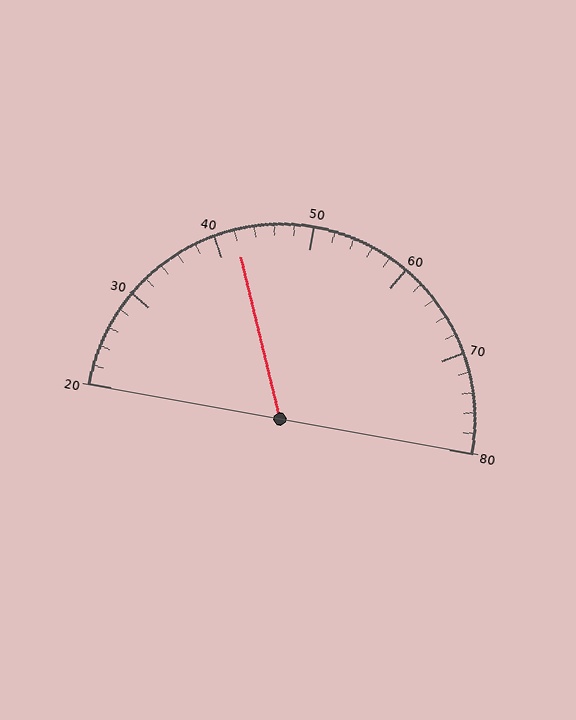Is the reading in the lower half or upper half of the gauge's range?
The reading is in the lower half of the range (20 to 80).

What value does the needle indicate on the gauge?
The needle indicates approximately 42.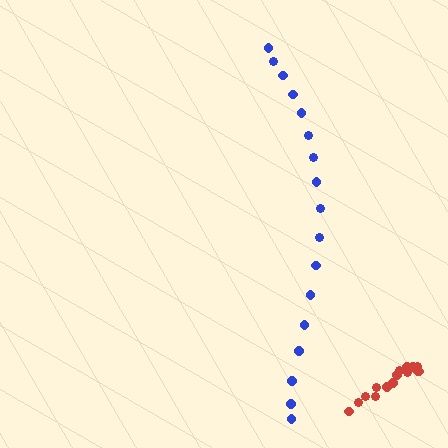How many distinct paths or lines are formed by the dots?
There are 2 distinct paths.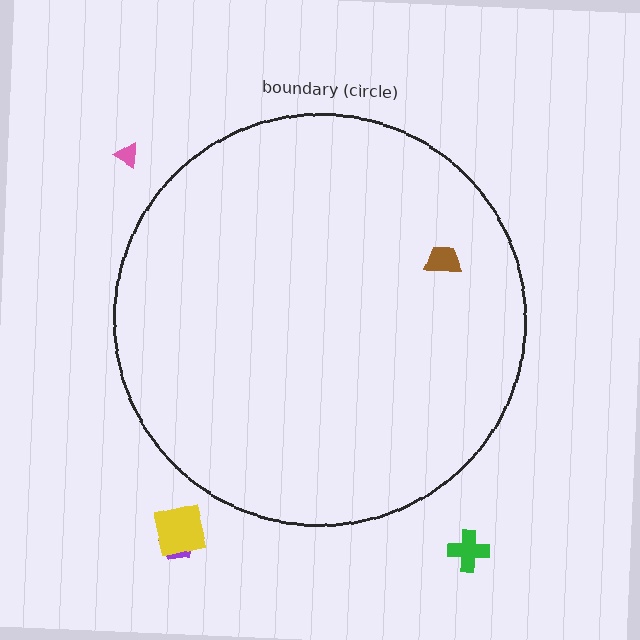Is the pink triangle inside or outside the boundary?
Outside.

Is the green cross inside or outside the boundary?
Outside.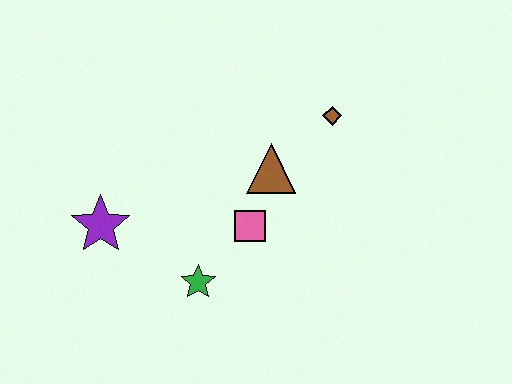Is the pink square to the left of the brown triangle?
Yes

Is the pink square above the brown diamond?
No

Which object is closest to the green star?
The pink square is closest to the green star.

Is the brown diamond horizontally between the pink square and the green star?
No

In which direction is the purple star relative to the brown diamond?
The purple star is to the left of the brown diamond.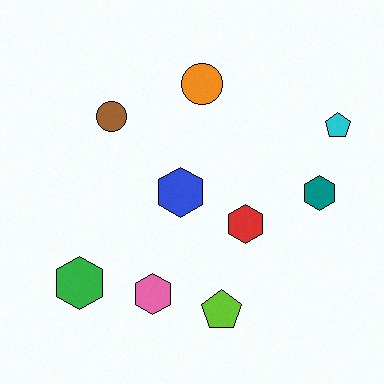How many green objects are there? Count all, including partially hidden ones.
There is 1 green object.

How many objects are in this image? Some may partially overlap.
There are 9 objects.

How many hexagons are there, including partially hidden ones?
There are 5 hexagons.